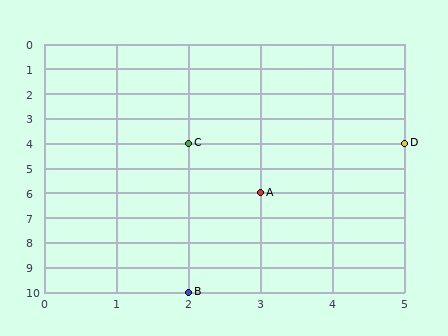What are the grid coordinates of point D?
Point D is at grid coordinates (5, 4).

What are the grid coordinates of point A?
Point A is at grid coordinates (3, 6).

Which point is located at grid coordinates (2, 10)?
Point B is at (2, 10).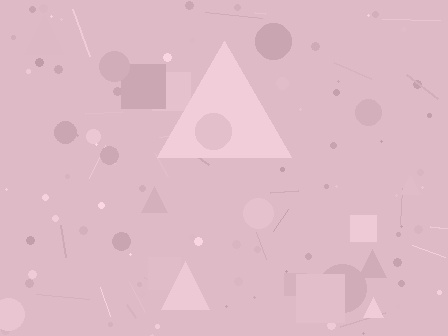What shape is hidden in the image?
A triangle is hidden in the image.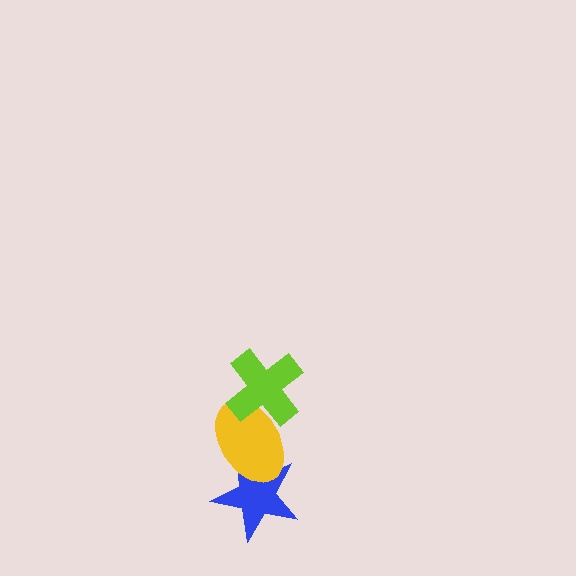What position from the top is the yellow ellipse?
The yellow ellipse is 2nd from the top.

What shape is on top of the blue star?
The yellow ellipse is on top of the blue star.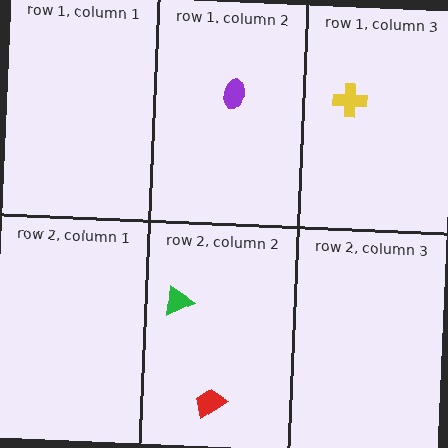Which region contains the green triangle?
The row 2, column 2 region.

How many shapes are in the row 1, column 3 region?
1.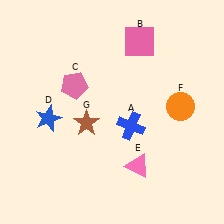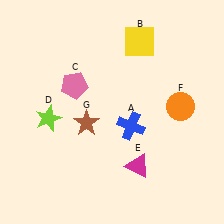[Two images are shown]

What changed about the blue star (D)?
In Image 1, D is blue. In Image 2, it changed to lime.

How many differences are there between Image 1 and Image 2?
There are 3 differences between the two images.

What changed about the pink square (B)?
In Image 1, B is pink. In Image 2, it changed to yellow.